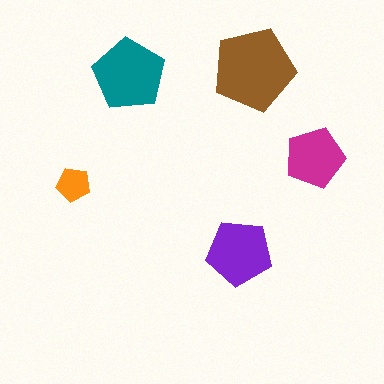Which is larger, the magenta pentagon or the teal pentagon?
The teal one.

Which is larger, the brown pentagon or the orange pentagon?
The brown one.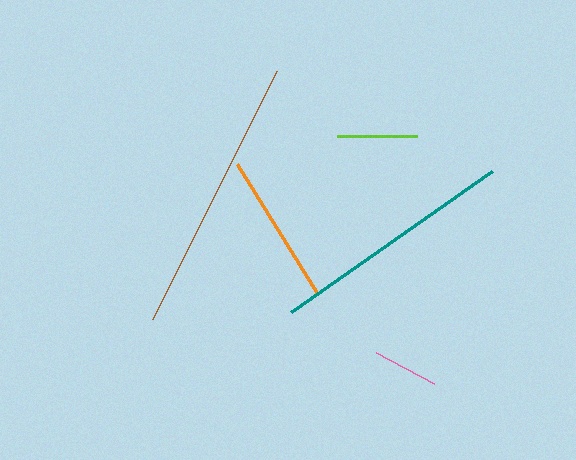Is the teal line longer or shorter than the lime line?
The teal line is longer than the lime line.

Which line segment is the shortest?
The pink line is the shortest at approximately 65 pixels.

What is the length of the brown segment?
The brown segment is approximately 277 pixels long.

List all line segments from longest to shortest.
From longest to shortest: brown, teal, orange, lime, pink.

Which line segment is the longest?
The brown line is the longest at approximately 277 pixels.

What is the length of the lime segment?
The lime segment is approximately 81 pixels long.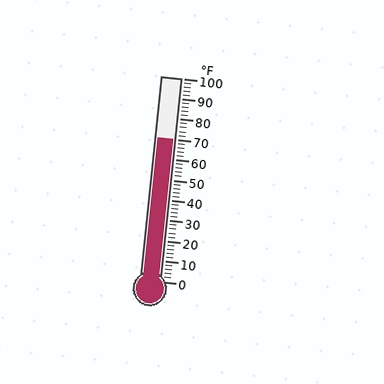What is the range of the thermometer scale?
The thermometer scale ranges from 0°F to 100°F.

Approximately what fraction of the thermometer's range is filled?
The thermometer is filled to approximately 70% of its range.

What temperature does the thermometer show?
The thermometer shows approximately 70°F.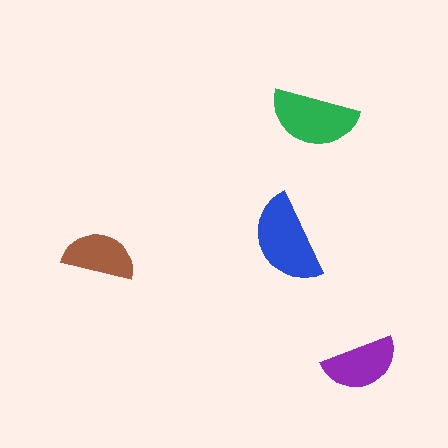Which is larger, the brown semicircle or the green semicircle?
The green one.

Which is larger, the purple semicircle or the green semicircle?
The green one.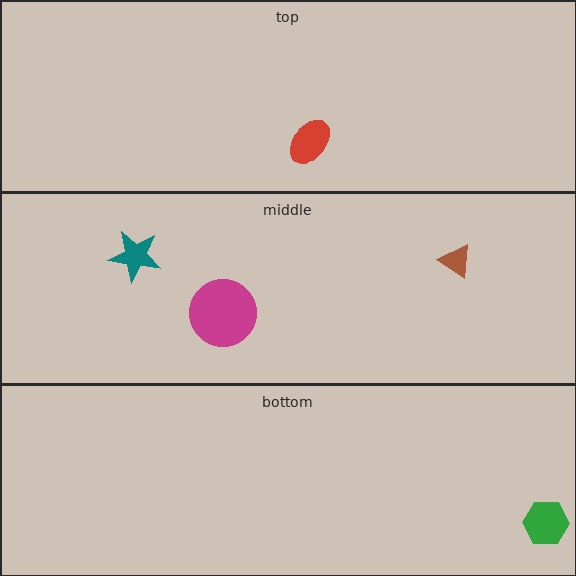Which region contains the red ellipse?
The top region.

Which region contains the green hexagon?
The bottom region.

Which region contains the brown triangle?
The middle region.